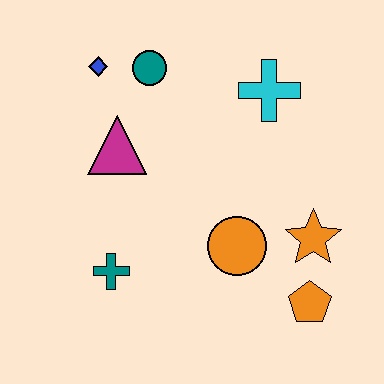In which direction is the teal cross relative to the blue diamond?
The teal cross is below the blue diamond.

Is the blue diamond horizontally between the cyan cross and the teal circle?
No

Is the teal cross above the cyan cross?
No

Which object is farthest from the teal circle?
The orange pentagon is farthest from the teal circle.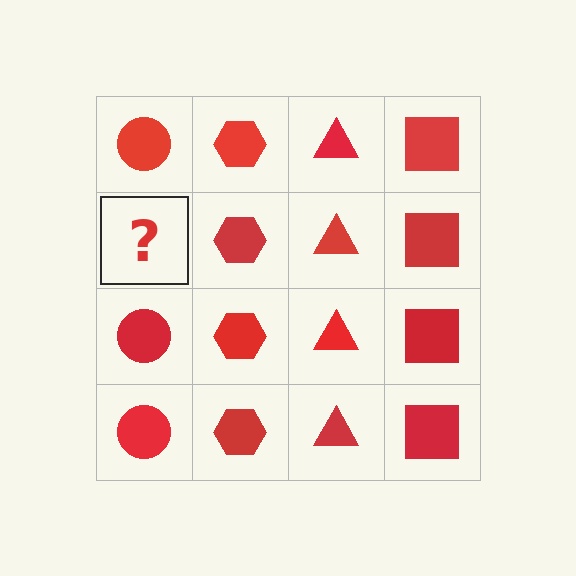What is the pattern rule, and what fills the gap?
The rule is that each column has a consistent shape. The gap should be filled with a red circle.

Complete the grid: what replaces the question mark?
The question mark should be replaced with a red circle.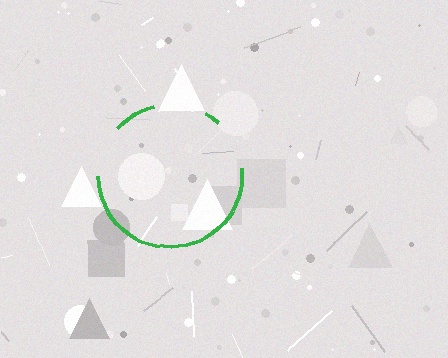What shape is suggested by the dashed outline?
The dashed outline suggests a circle.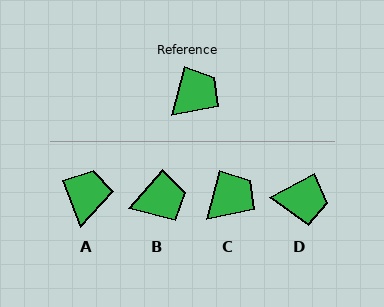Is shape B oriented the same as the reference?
No, it is off by about 26 degrees.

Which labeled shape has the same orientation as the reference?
C.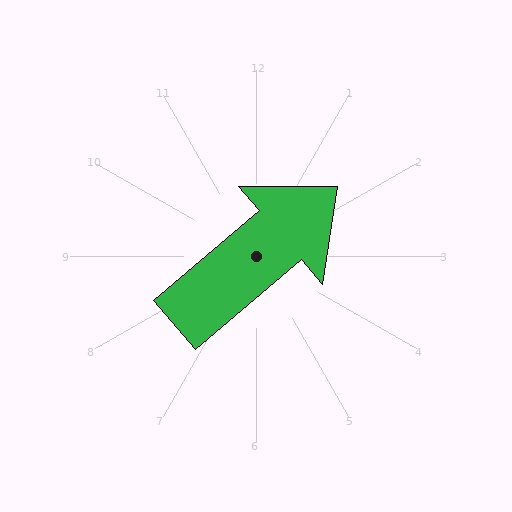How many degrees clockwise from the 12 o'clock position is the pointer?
Approximately 50 degrees.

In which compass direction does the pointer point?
Northeast.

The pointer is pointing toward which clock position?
Roughly 2 o'clock.